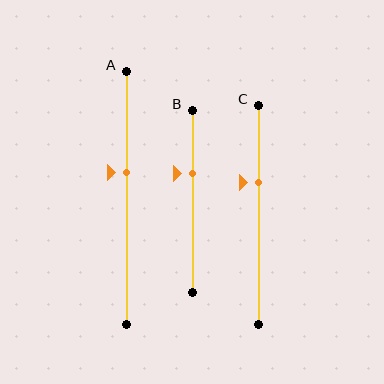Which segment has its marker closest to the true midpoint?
Segment A has its marker closest to the true midpoint.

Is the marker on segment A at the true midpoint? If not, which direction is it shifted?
No, the marker on segment A is shifted upward by about 10% of the segment length.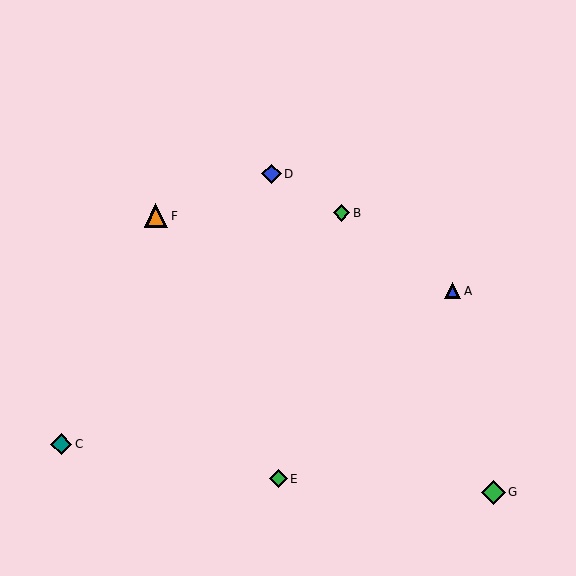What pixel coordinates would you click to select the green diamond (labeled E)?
Click at (279, 479) to select the green diamond E.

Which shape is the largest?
The green diamond (labeled G) is the largest.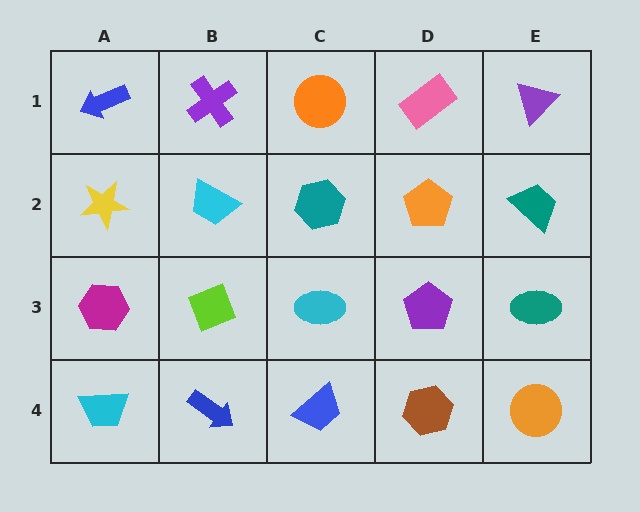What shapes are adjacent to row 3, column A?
A yellow star (row 2, column A), a cyan trapezoid (row 4, column A), a lime diamond (row 3, column B).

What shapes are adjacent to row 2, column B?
A purple cross (row 1, column B), a lime diamond (row 3, column B), a yellow star (row 2, column A), a teal hexagon (row 2, column C).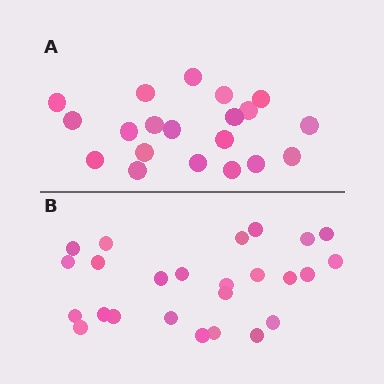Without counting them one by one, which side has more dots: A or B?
Region B (the bottom region) has more dots.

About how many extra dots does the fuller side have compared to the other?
Region B has about 5 more dots than region A.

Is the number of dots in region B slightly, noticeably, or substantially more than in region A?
Region B has noticeably more, but not dramatically so. The ratio is roughly 1.2 to 1.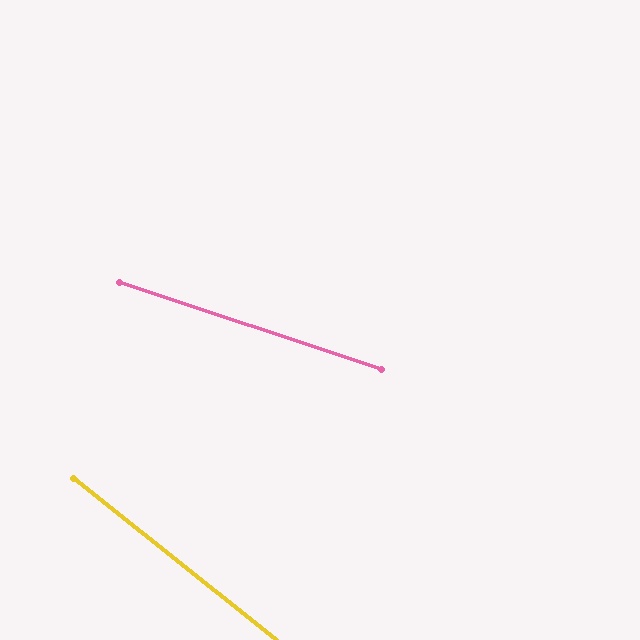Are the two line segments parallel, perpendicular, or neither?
Neither parallel nor perpendicular — they differ by about 20°.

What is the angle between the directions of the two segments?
Approximately 20 degrees.